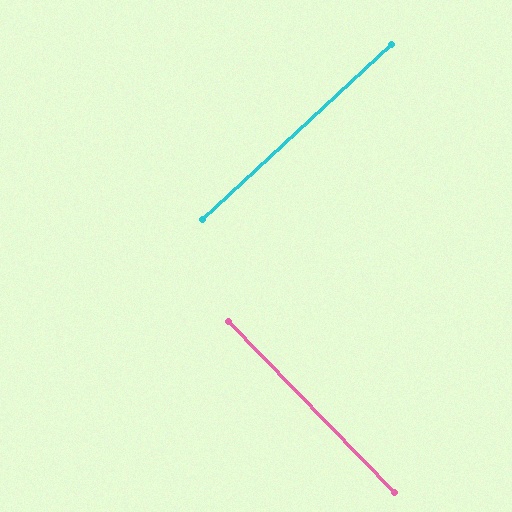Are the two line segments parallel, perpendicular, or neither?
Perpendicular — they meet at approximately 89°.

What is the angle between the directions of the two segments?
Approximately 89 degrees.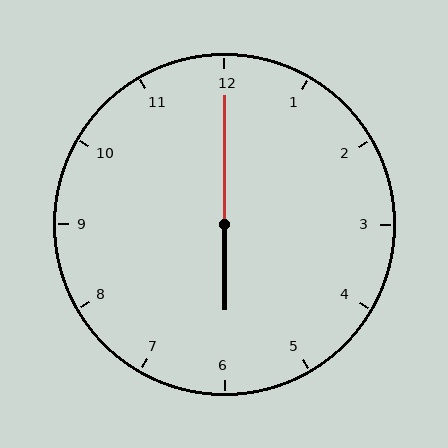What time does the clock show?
6:00.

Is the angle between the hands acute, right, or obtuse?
It is obtuse.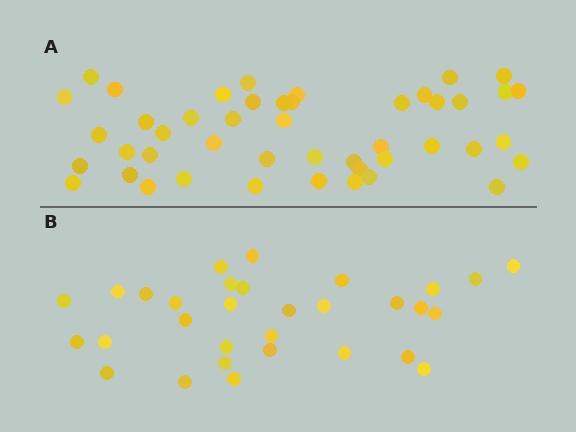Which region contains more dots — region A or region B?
Region A (the top region) has more dots.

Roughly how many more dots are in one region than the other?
Region A has approximately 15 more dots than region B.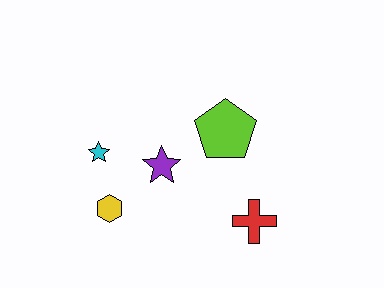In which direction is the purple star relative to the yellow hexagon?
The purple star is to the right of the yellow hexagon.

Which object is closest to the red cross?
The lime pentagon is closest to the red cross.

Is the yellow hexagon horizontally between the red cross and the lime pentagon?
No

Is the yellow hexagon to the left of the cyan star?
No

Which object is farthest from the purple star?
The red cross is farthest from the purple star.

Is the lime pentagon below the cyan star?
No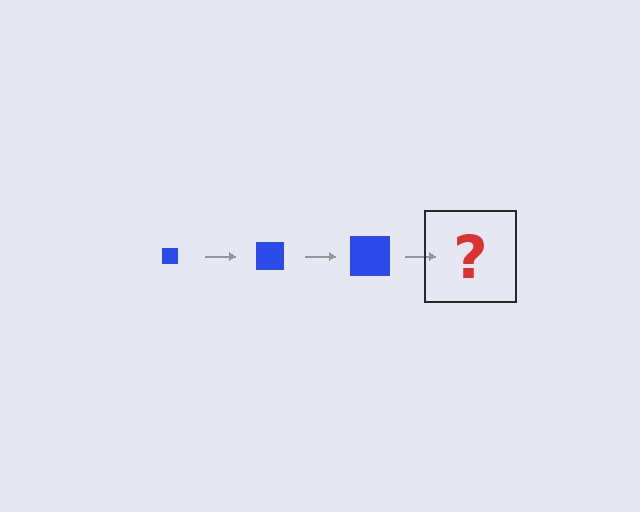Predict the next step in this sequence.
The next step is a blue square, larger than the previous one.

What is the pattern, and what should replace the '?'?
The pattern is that the square gets progressively larger each step. The '?' should be a blue square, larger than the previous one.